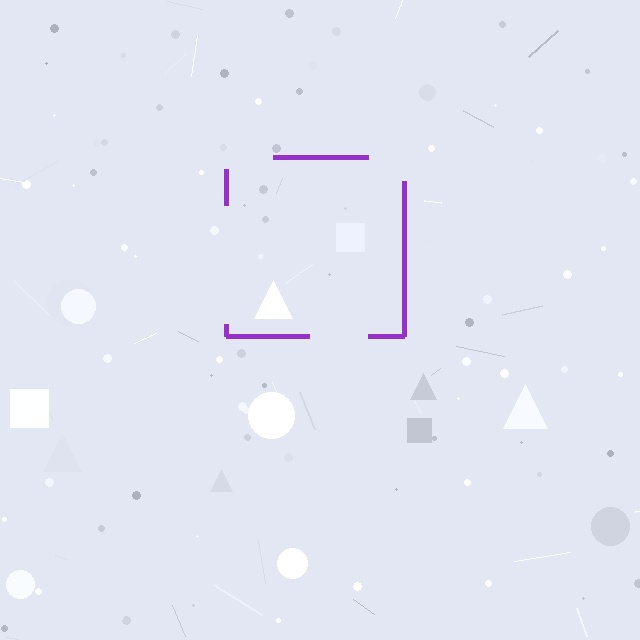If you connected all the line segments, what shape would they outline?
They would outline a square.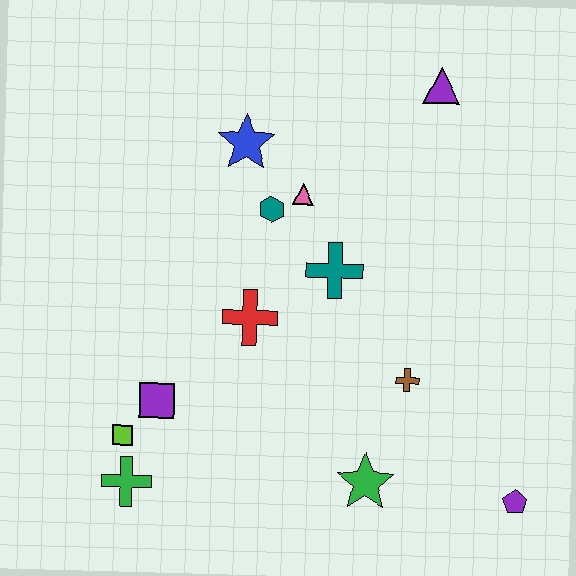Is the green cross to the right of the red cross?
No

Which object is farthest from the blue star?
The purple pentagon is farthest from the blue star.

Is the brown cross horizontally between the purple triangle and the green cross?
Yes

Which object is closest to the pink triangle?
The teal hexagon is closest to the pink triangle.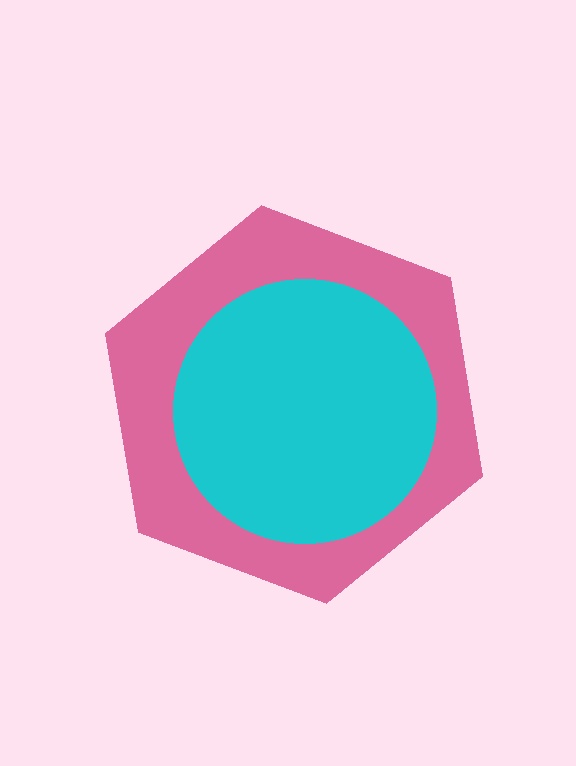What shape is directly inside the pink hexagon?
The cyan circle.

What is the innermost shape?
The cyan circle.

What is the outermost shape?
The pink hexagon.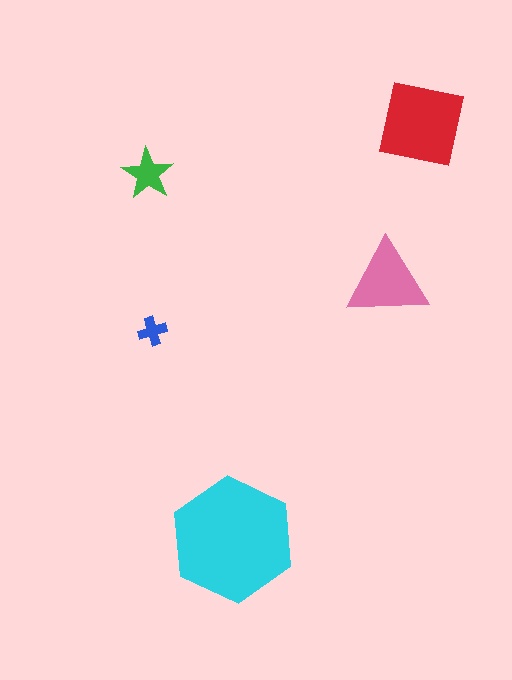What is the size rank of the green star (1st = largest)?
4th.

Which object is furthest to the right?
The red square is rightmost.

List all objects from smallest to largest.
The blue cross, the green star, the pink triangle, the red square, the cyan hexagon.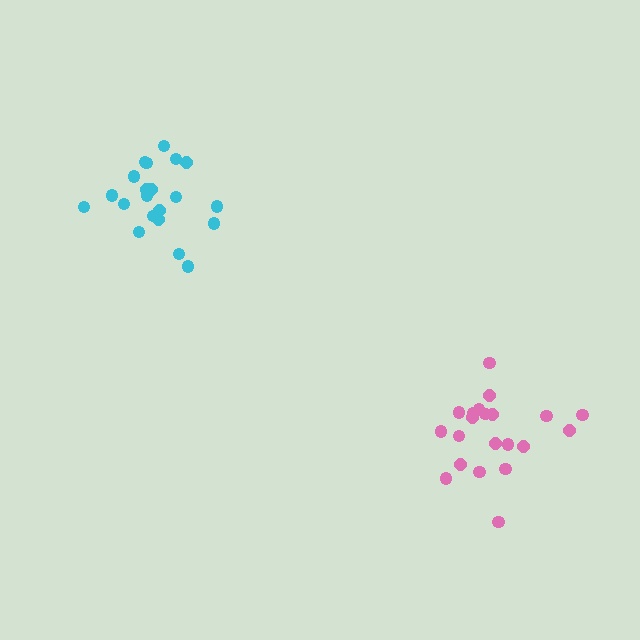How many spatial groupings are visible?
There are 2 spatial groupings.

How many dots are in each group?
Group 1: 21 dots, Group 2: 21 dots (42 total).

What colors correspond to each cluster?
The clusters are colored: cyan, pink.